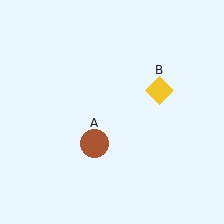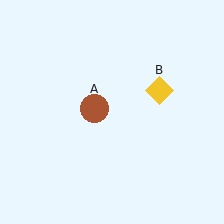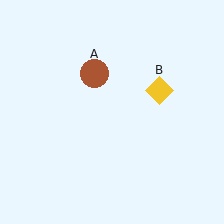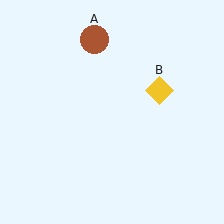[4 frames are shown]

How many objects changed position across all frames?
1 object changed position: brown circle (object A).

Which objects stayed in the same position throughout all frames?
Yellow diamond (object B) remained stationary.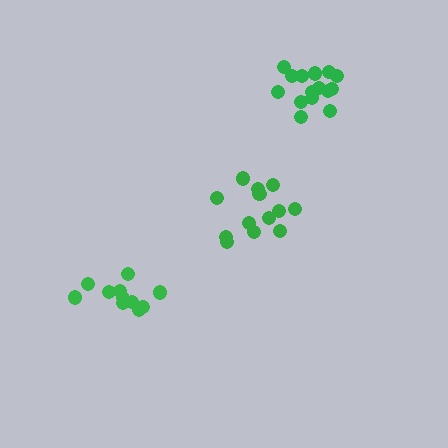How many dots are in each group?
Group 1: 13 dots, Group 2: 11 dots, Group 3: 15 dots (39 total).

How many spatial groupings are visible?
There are 3 spatial groupings.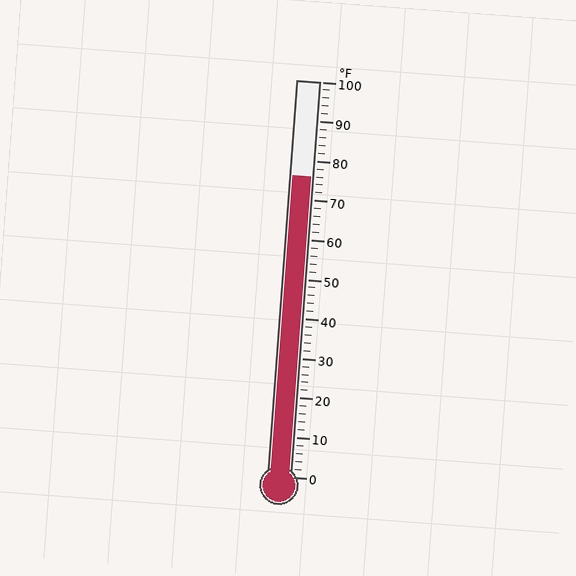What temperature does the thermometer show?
The thermometer shows approximately 76°F.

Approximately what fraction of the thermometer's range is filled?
The thermometer is filled to approximately 75% of its range.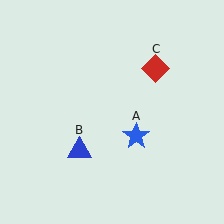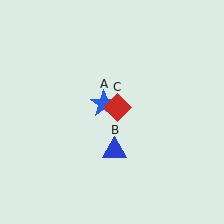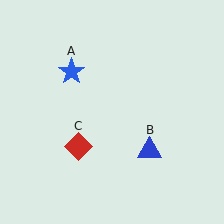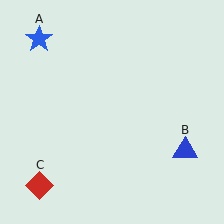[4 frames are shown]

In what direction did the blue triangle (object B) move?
The blue triangle (object B) moved right.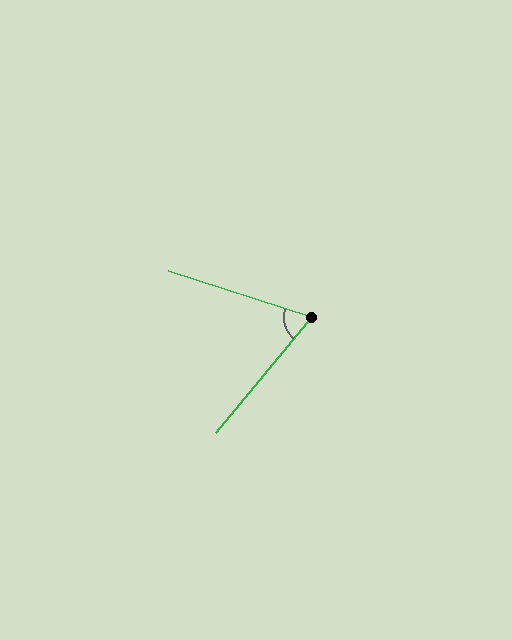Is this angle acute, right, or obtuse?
It is acute.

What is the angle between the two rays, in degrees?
Approximately 68 degrees.